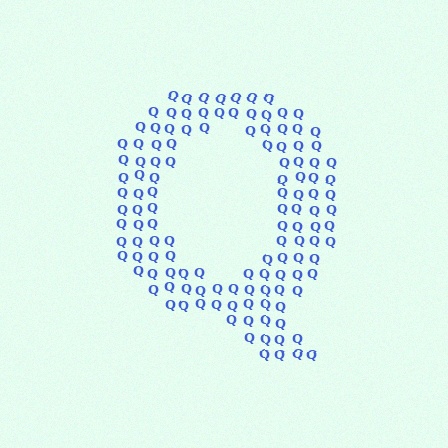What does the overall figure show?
The overall figure shows the letter Q.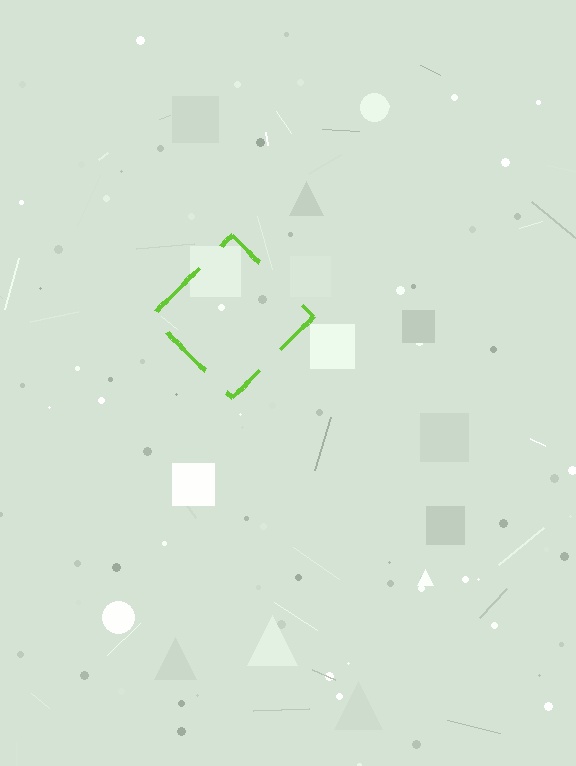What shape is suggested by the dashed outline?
The dashed outline suggests a diamond.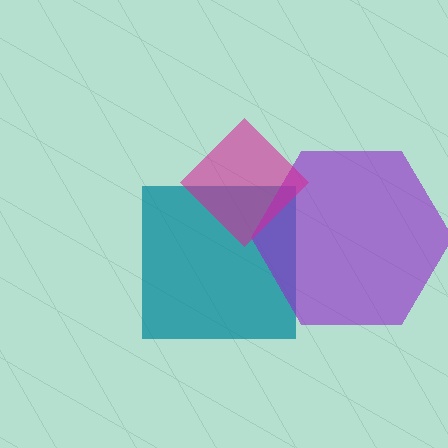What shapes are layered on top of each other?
The layered shapes are: a teal square, a purple hexagon, a magenta diamond.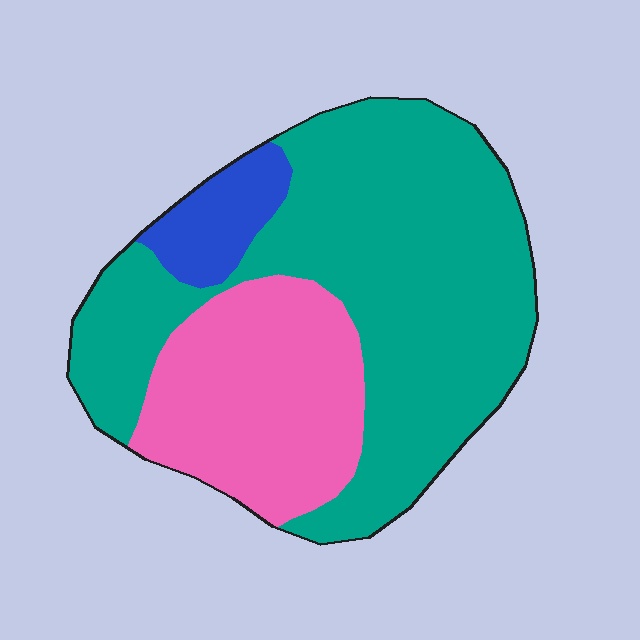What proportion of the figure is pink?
Pink covers about 30% of the figure.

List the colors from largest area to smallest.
From largest to smallest: teal, pink, blue.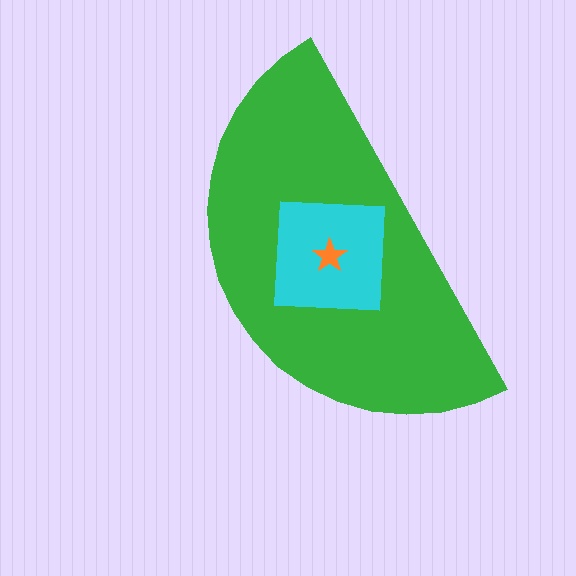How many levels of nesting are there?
3.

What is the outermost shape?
The green semicircle.